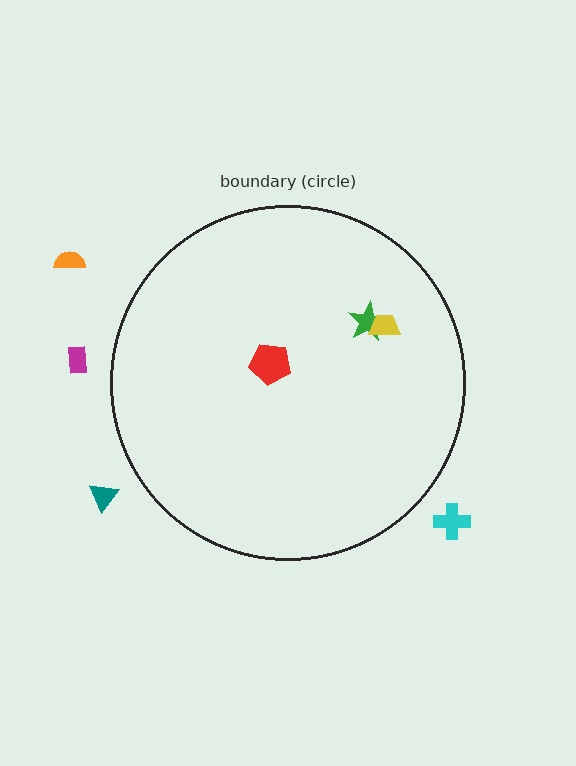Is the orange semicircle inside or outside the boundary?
Outside.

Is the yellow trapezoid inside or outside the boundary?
Inside.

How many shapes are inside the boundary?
3 inside, 4 outside.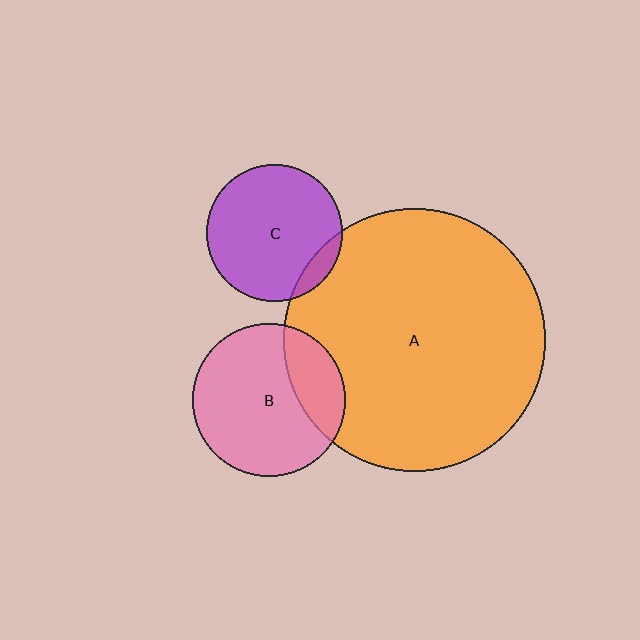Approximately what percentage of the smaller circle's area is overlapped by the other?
Approximately 10%.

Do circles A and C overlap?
Yes.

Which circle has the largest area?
Circle A (orange).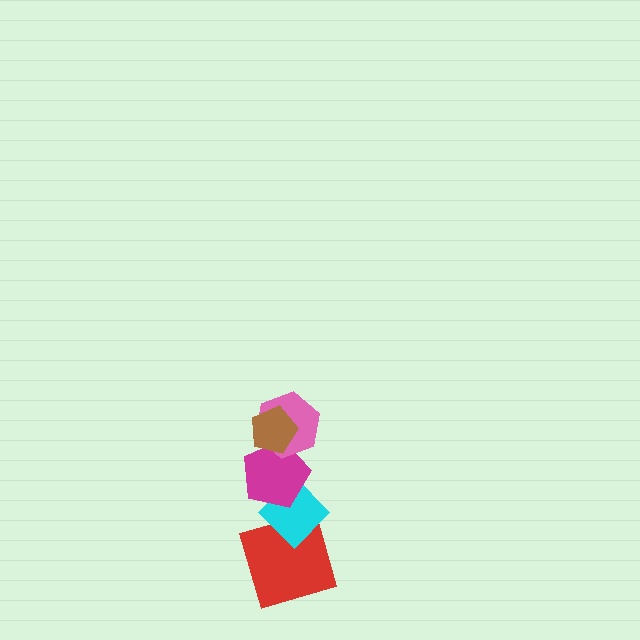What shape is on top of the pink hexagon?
The brown pentagon is on top of the pink hexagon.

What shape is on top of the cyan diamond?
The magenta pentagon is on top of the cyan diamond.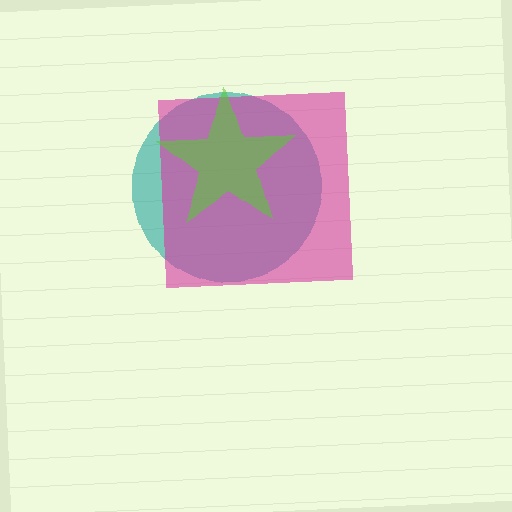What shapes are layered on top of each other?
The layered shapes are: a teal circle, a magenta square, a lime star.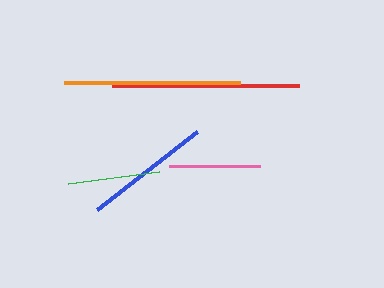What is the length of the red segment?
The red segment is approximately 187 pixels long.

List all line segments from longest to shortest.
From longest to shortest: red, orange, blue, green, pink.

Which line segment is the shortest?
The pink line is the shortest at approximately 91 pixels.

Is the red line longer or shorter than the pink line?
The red line is longer than the pink line.